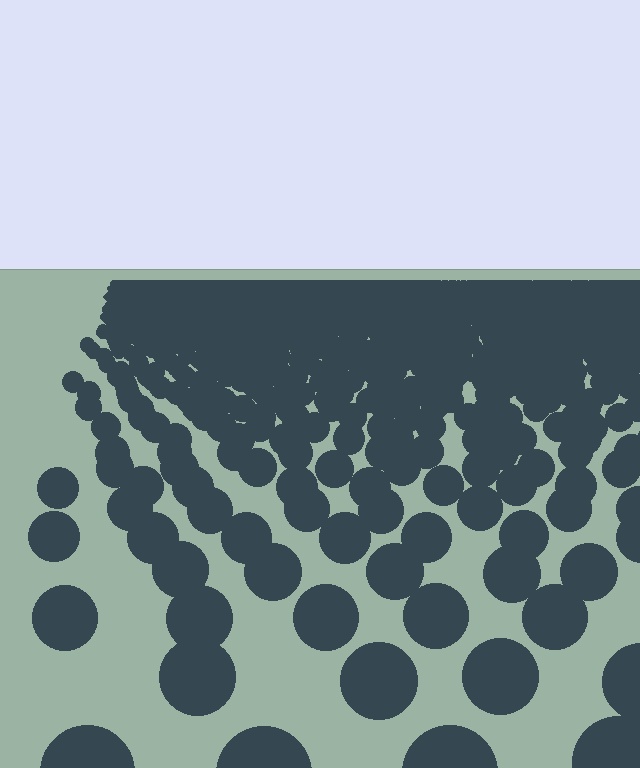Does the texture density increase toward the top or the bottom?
Density increases toward the top.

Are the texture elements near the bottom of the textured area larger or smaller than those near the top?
Larger. Near the bottom, elements are closer to the viewer and appear at a bigger on-screen size.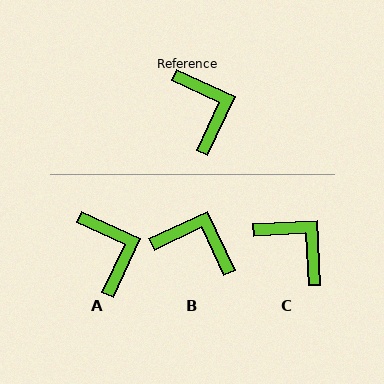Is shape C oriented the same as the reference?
No, it is off by about 28 degrees.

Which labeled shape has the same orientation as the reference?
A.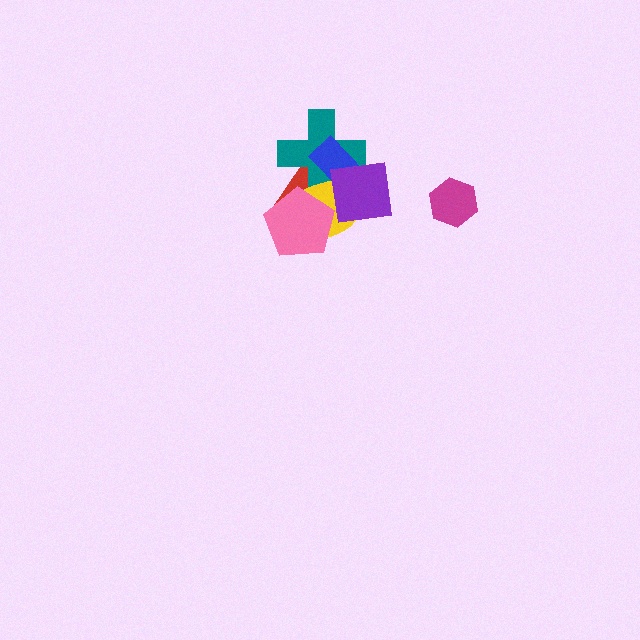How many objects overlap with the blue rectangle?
4 objects overlap with the blue rectangle.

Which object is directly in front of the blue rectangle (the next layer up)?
The yellow ellipse is directly in front of the blue rectangle.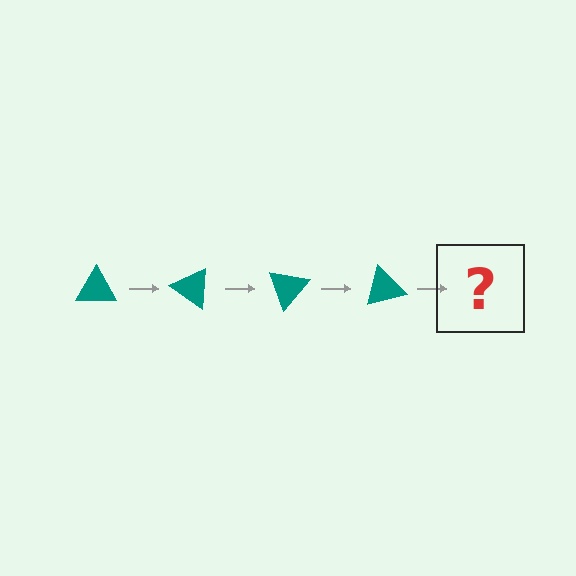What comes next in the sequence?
The next element should be a teal triangle rotated 140 degrees.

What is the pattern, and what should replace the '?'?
The pattern is that the triangle rotates 35 degrees each step. The '?' should be a teal triangle rotated 140 degrees.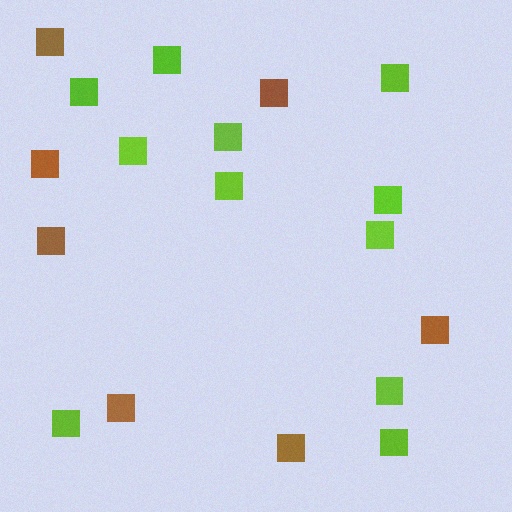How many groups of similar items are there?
There are 2 groups: one group of brown squares (7) and one group of lime squares (11).